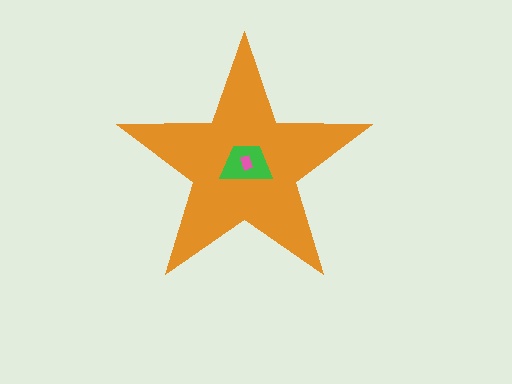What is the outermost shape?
The orange star.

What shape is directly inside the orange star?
The green trapezoid.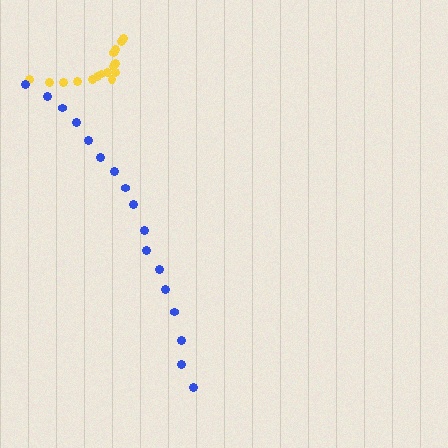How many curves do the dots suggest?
There are 2 distinct paths.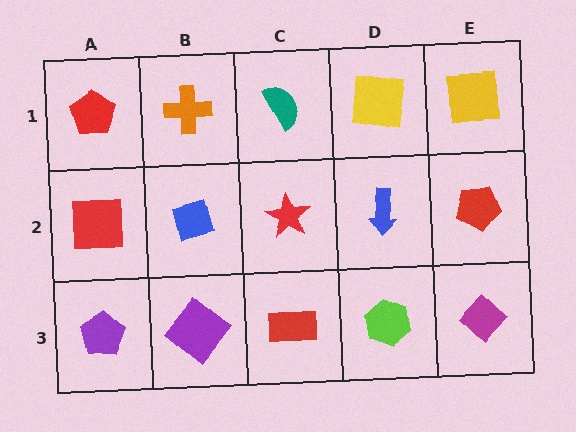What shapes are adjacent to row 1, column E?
A red pentagon (row 2, column E), a yellow square (row 1, column D).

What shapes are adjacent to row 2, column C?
A teal semicircle (row 1, column C), a red rectangle (row 3, column C), a blue diamond (row 2, column B), a blue arrow (row 2, column D).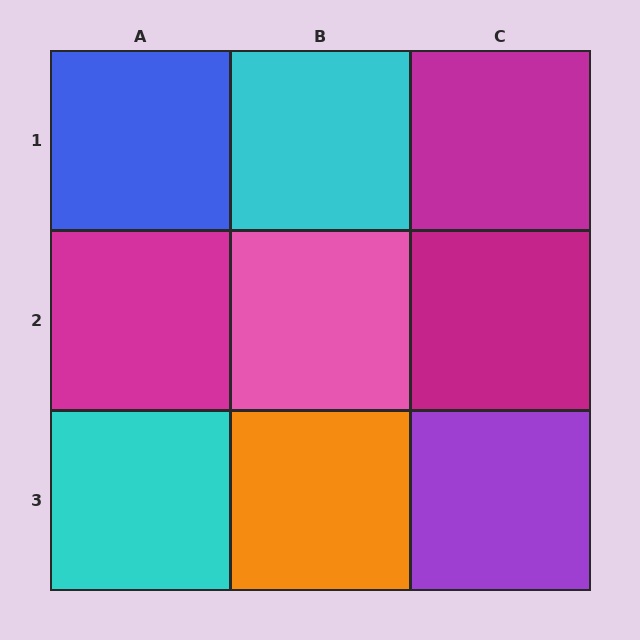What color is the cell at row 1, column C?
Magenta.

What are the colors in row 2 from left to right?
Magenta, pink, magenta.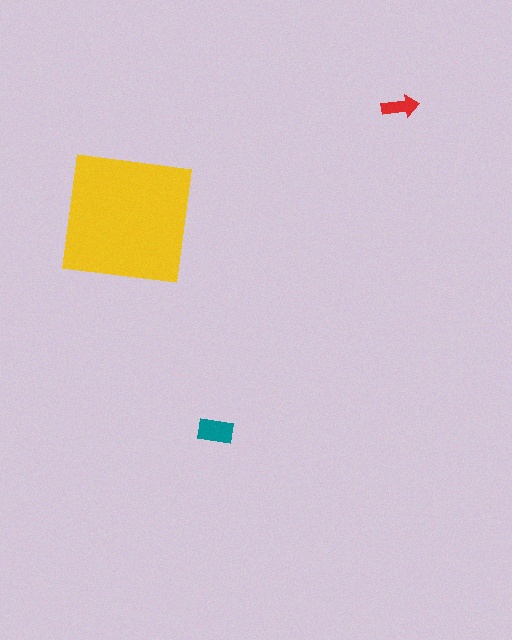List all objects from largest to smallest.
The yellow square, the teal rectangle, the red arrow.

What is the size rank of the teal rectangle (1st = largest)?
2nd.